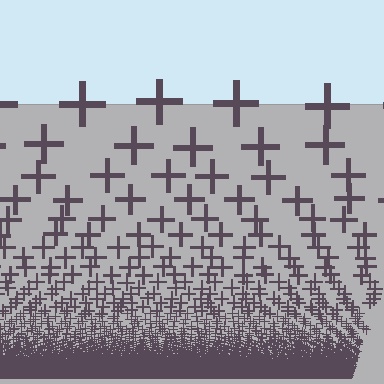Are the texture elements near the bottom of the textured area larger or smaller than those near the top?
Smaller. The gradient is inverted — elements near the bottom are smaller and denser.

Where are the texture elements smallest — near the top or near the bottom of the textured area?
Near the bottom.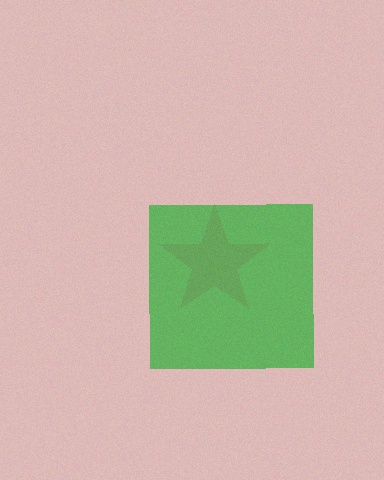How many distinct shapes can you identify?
There are 2 distinct shapes: a pink star, a green square.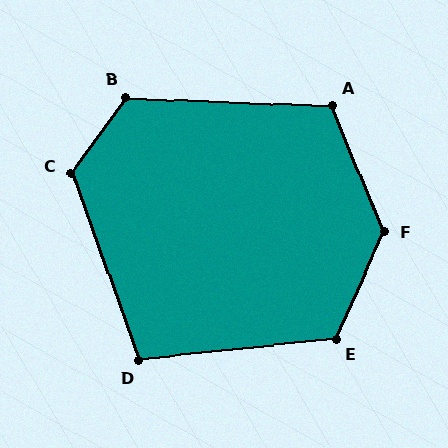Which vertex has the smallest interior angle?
D, at approximately 104 degrees.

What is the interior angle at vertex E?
Approximately 120 degrees (obtuse).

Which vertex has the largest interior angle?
F, at approximately 133 degrees.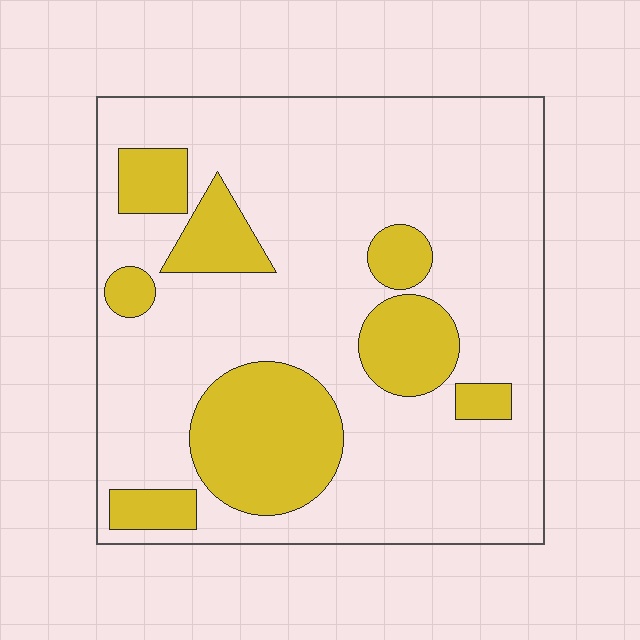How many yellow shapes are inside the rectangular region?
8.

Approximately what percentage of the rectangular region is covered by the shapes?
Approximately 25%.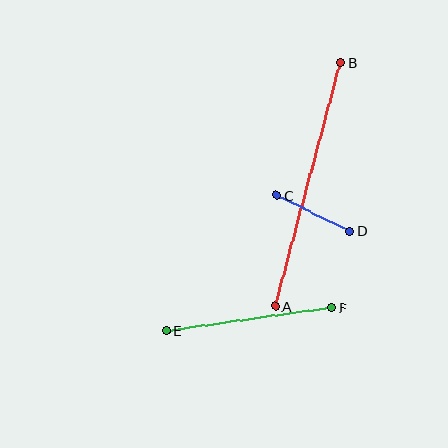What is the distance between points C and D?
The distance is approximately 81 pixels.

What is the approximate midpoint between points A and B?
The midpoint is at approximately (308, 184) pixels.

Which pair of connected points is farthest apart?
Points A and B are farthest apart.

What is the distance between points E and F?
The distance is approximately 167 pixels.